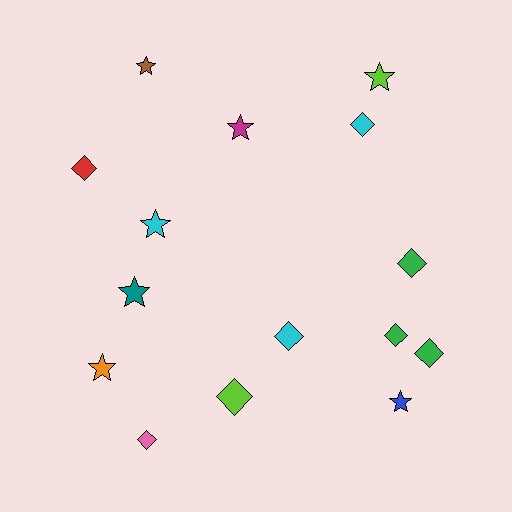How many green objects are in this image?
There are 3 green objects.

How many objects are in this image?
There are 15 objects.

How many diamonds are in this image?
There are 8 diamonds.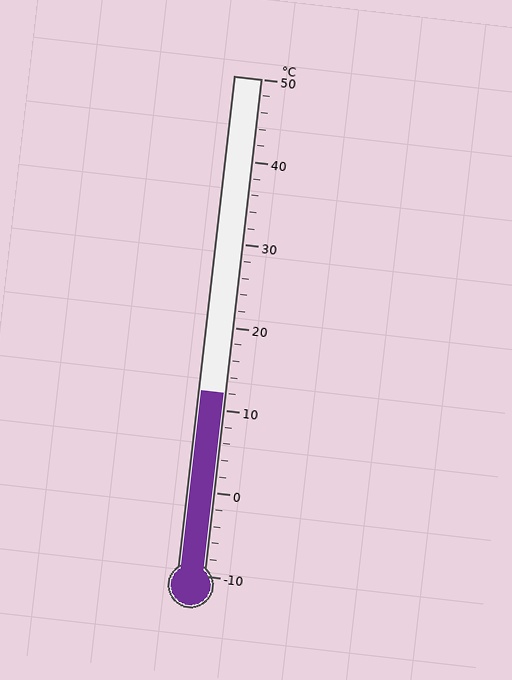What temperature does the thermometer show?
The thermometer shows approximately 12°C.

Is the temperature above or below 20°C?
The temperature is below 20°C.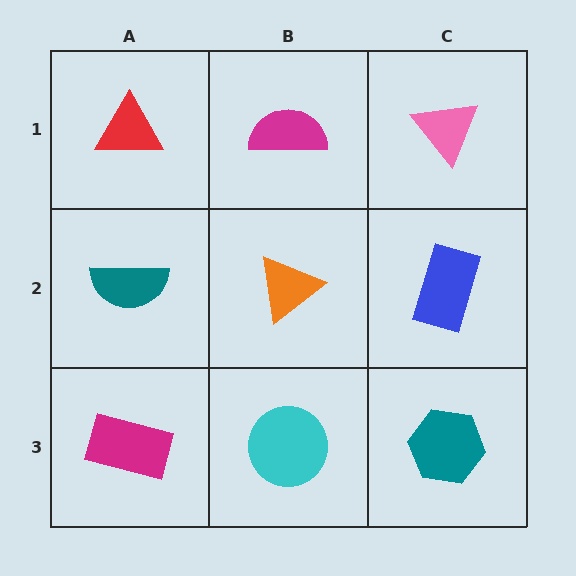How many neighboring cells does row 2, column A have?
3.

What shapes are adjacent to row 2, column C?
A pink triangle (row 1, column C), a teal hexagon (row 3, column C), an orange triangle (row 2, column B).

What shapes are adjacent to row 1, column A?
A teal semicircle (row 2, column A), a magenta semicircle (row 1, column B).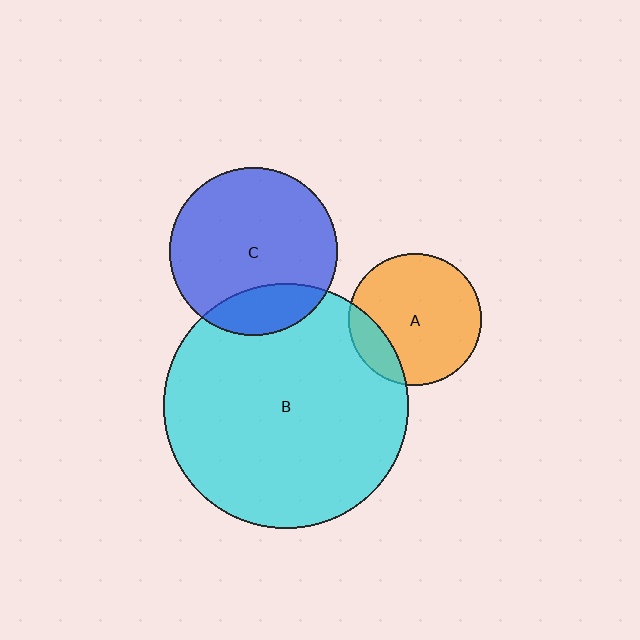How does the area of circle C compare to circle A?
Approximately 1.6 times.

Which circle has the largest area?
Circle B (cyan).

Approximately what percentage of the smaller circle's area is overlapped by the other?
Approximately 20%.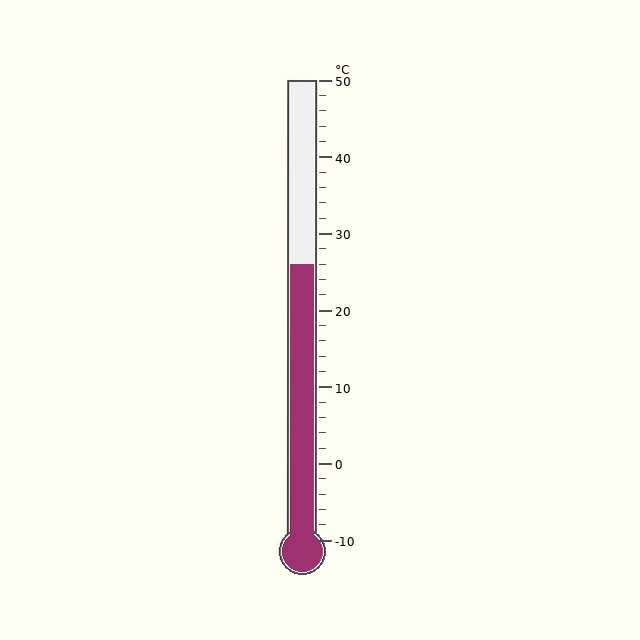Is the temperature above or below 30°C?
The temperature is below 30°C.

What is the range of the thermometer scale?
The thermometer scale ranges from -10°C to 50°C.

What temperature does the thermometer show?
The thermometer shows approximately 26°C.